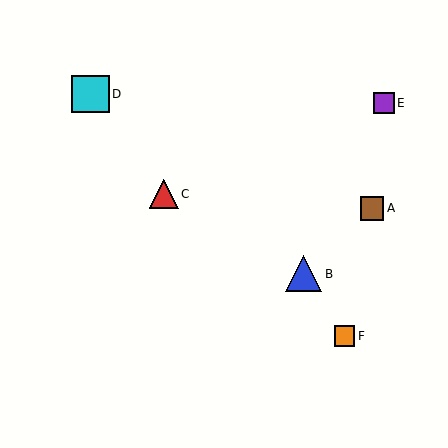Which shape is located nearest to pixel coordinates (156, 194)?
The red triangle (labeled C) at (164, 194) is nearest to that location.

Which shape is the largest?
The cyan square (labeled D) is the largest.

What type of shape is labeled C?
Shape C is a red triangle.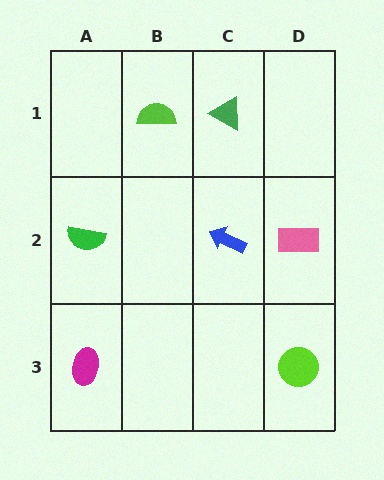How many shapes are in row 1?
2 shapes.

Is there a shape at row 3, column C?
No, that cell is empty.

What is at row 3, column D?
A lime circle.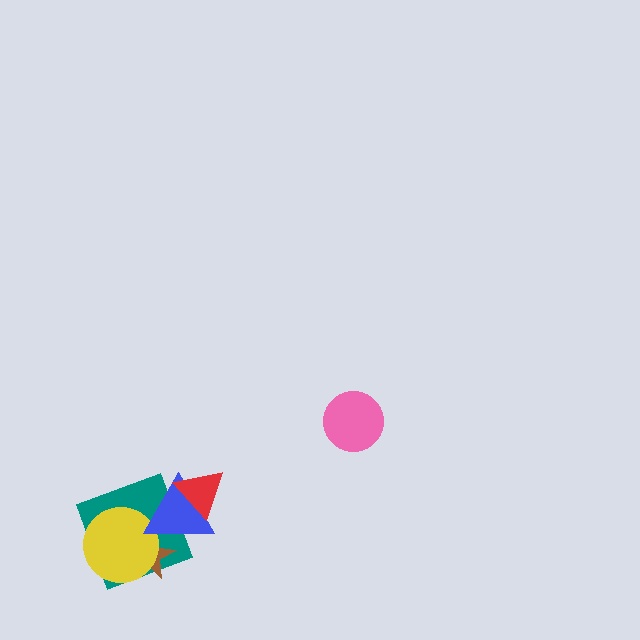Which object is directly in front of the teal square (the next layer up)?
The brown star is directly in front of the teal square.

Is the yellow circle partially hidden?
Yes, it is partially covered by another shape.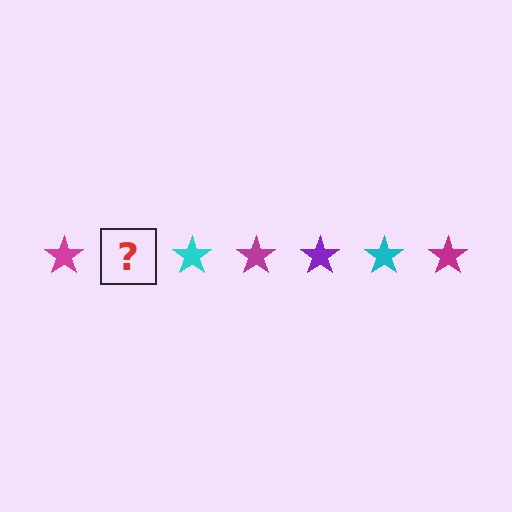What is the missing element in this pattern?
The missing element is a purple star.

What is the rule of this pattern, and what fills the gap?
The rule is that the pattern cycles through magenta, purple, cyan stars. The gap should be filled with a purple star.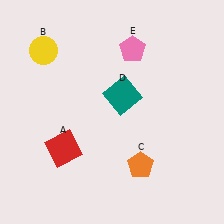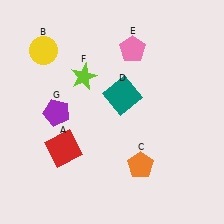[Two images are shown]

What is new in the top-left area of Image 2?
A lime star (F) was added in the top-left area of Image 2.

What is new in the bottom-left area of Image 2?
A purple pentagon (G) was added in the bottom-left area of Image 2.